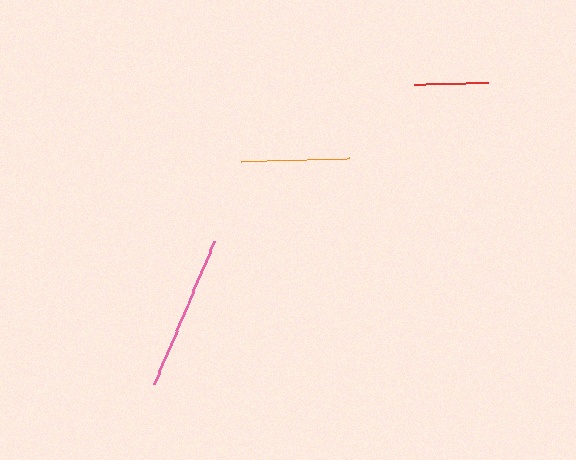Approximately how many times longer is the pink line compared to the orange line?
The pink line is approximately 1.4 times the length of the orange line.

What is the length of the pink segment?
The pink segment is approximately 155 pixels long.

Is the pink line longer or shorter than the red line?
The pink line is longer than the red line.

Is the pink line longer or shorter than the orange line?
The pink line is longer than the orange line.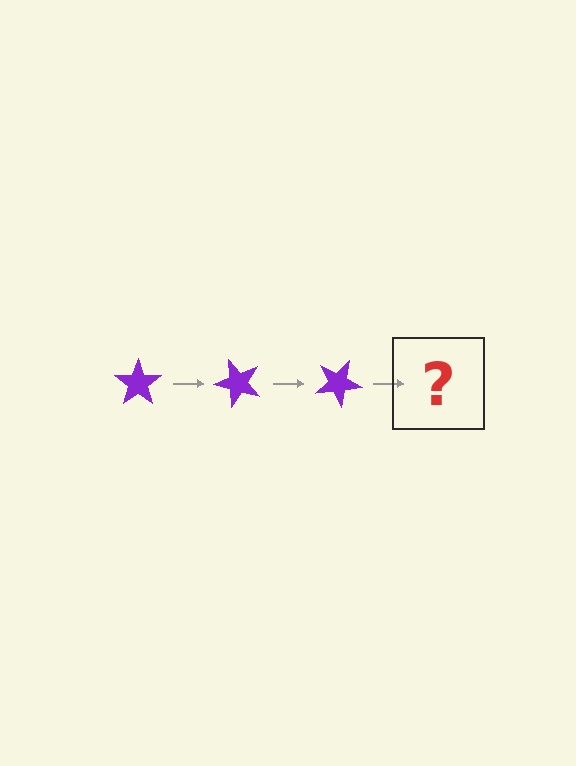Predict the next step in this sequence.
The next step is a purple star rotated 150 degrees.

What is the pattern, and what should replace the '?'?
The pattern is that the star rotates 50 degrees each step. The '?' should be a purple star rotated 150 degrees.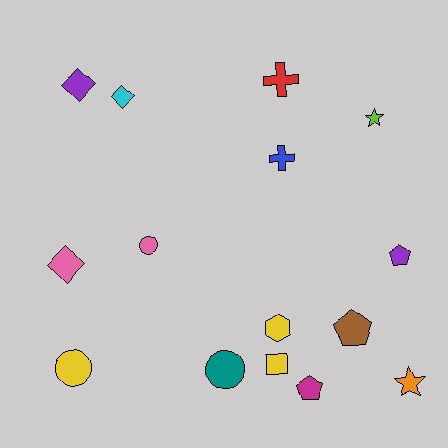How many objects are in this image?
There are 15 objects.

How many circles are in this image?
There are 3 circles.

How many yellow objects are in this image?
There are 3 yellow objects.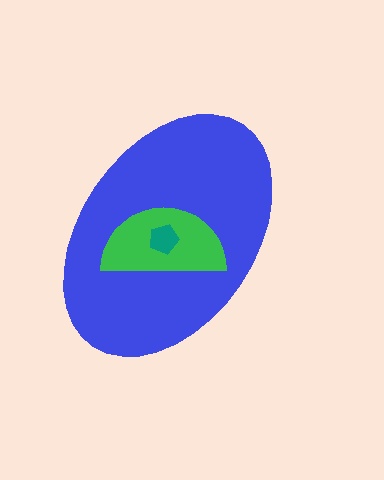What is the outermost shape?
The blue ellipse.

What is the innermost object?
The teal pentagon.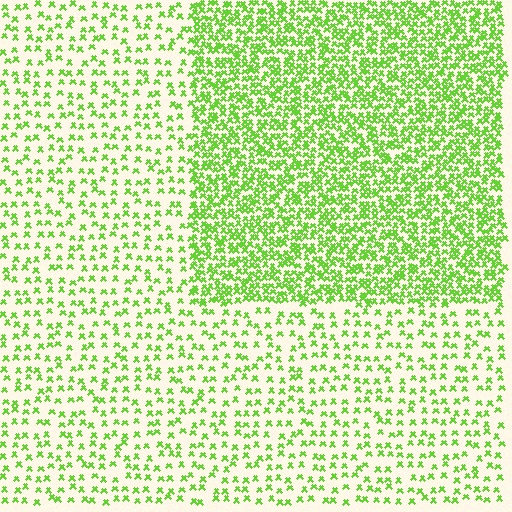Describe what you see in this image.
The image contains small lime elements arranged at two different densities. A rectangle-shaped region is visible where the elements are more densely packed than the surrounding area.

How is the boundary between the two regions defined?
The boundary is defined by a change in element density (approximately 2.5x ratio). All elements are the same color, size, and shape.